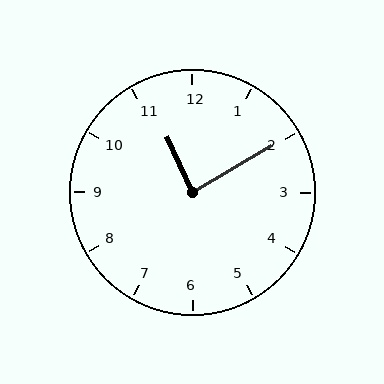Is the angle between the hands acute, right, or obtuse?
It is right.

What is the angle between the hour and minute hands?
Approximately 85 degrees.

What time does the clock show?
11:10.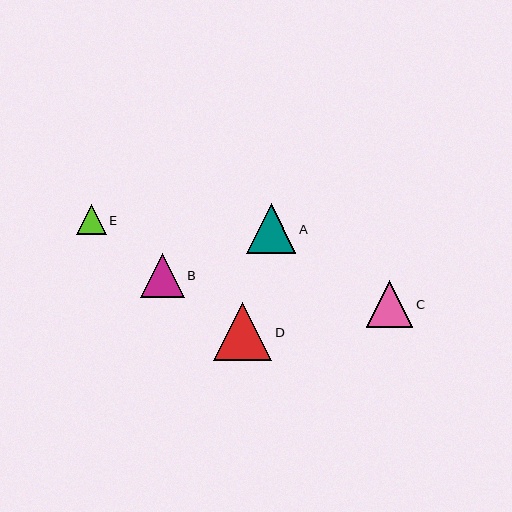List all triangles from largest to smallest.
From largest to smallest: D, A, C, B, E.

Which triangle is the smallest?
Triangle E is the smallest with a size of approximately 30 pixels.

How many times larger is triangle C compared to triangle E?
Triangle C is approximately 1.5 times the size of triangle E.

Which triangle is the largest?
Triangle D is the largest with a size of approximately 58 pixels.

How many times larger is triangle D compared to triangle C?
Triangle D is approximately 1.3 times the size of triangle C.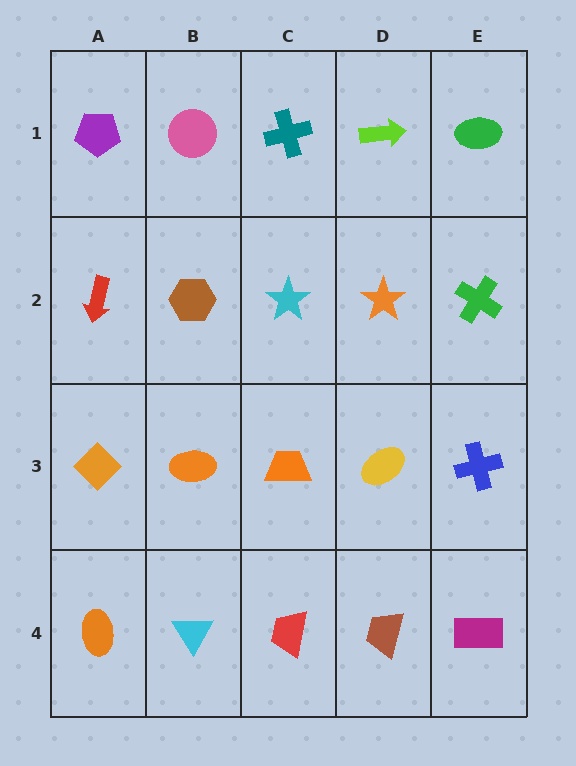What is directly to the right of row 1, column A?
A pink circle.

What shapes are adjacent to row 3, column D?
An orange star (row 2, column D), a brown trapezoid (row 4, column D), an orange trapezoid (row 3, column C), a blue cross (row 3, column E).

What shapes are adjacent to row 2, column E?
A green ellipse (row 1, column E), a blue cross (row 3, column E), an orange star (row 2, column D).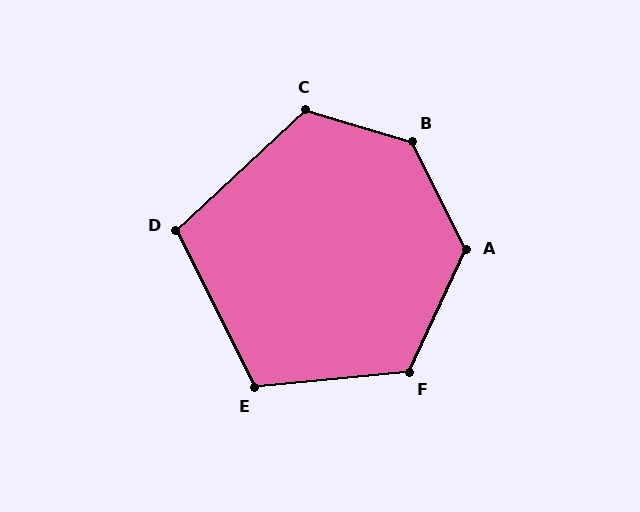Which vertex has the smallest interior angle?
D, at approximately 106 degrees.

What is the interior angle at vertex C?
Approximately 121 degrees (obtuse).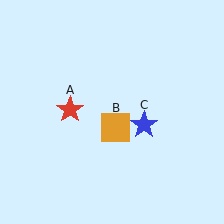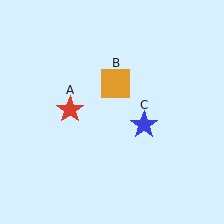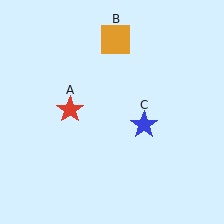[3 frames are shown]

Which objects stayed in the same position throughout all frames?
Red star (object A) and blue star (object C) remained stationary.